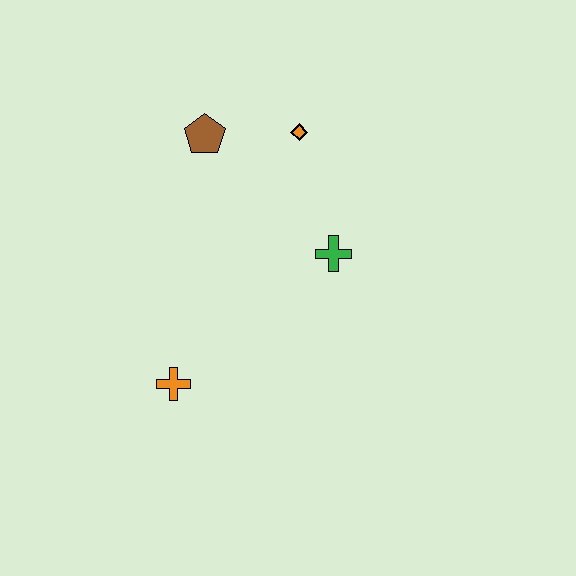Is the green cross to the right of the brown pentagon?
Yes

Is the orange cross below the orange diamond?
Yes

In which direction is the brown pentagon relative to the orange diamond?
The brown pentagon is to the left of the orange diamond.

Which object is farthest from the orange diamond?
The orange cross is farthest from the orange diamond.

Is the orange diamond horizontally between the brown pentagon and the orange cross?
No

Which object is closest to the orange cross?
The green cross is closest to the orange cross.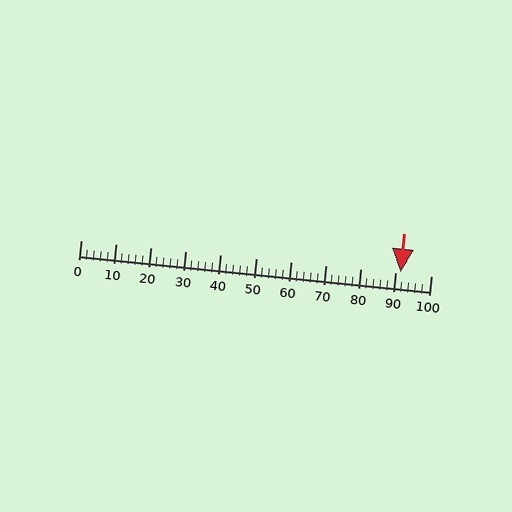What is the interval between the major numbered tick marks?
The major tick marks are spaced 10 units apart.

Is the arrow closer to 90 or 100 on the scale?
The arrow is closer to 90.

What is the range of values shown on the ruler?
The ruler shows values from 0 to 100.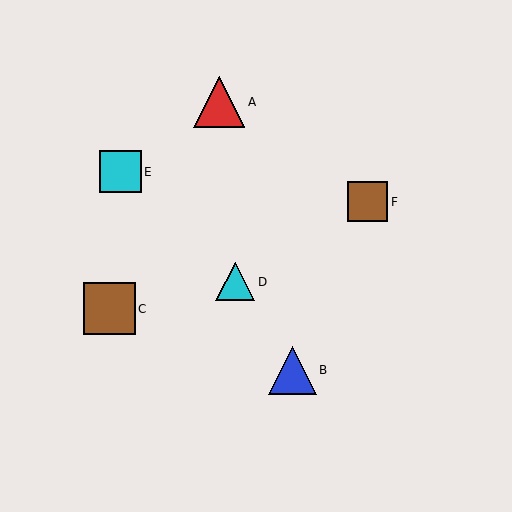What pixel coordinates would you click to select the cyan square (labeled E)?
Click at (120, 172) to select the cyan square E.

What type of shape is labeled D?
Shape D is a cyan triangle.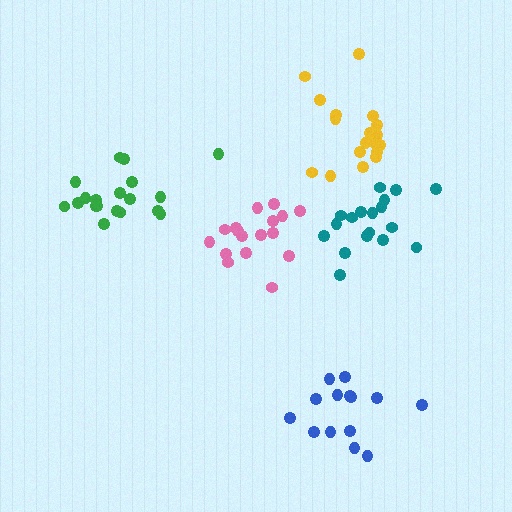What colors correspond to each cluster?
The clusters are colored: pink, green, blue, teal, yellow.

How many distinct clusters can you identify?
There are 5 distinct clusters.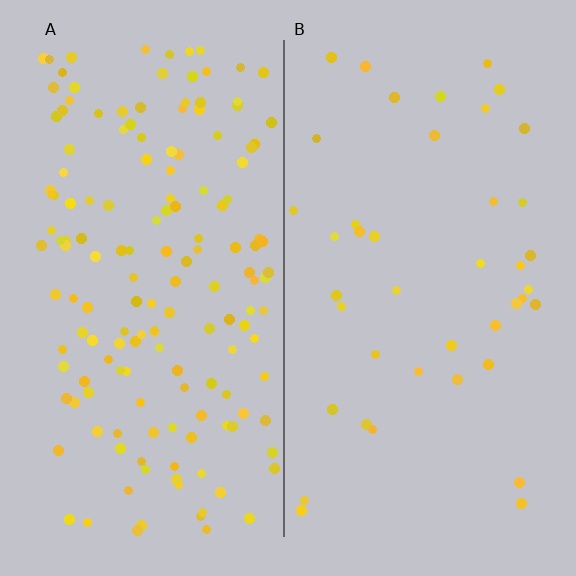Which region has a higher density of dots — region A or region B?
A (the left).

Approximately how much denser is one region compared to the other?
Approximately 3.8× — region A over region B.